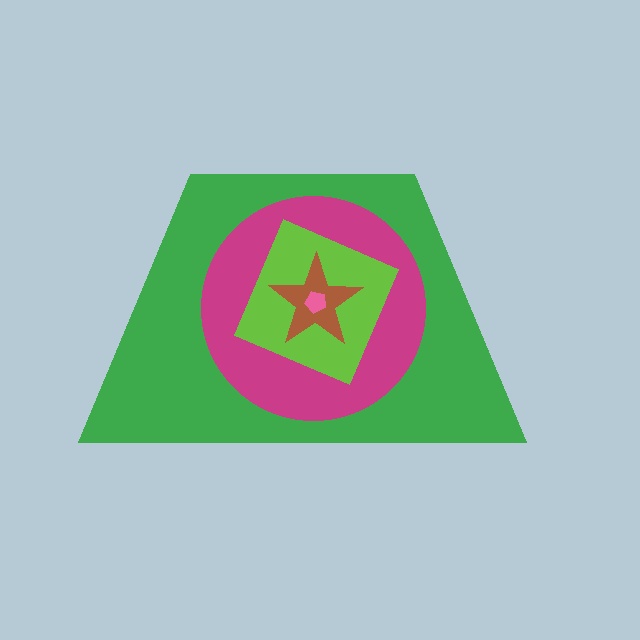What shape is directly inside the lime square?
The brown star.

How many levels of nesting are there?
5.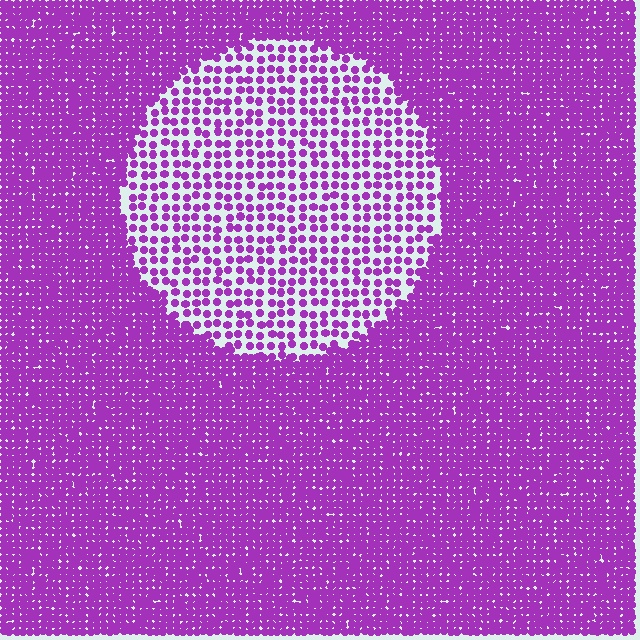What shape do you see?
I see a circle.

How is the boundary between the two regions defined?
The boundary is defined by a change in element density (approximately 2.5x ratio). All elements are the same color, size, and shape.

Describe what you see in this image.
The image contains small purple elements arranged at two different densities. A circle-shaped region is visible where the elements are less densely packed than the surrounding area.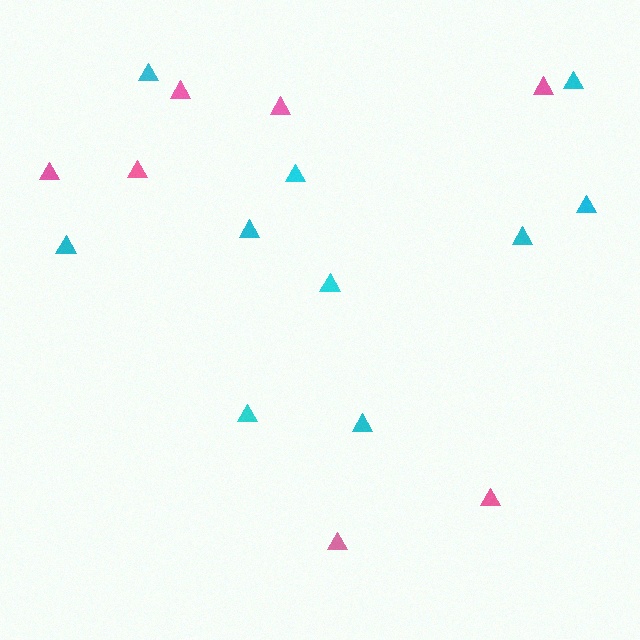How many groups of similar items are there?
There are 2 groups: one group of cyan triangles (10) and one group of pink triangles (7).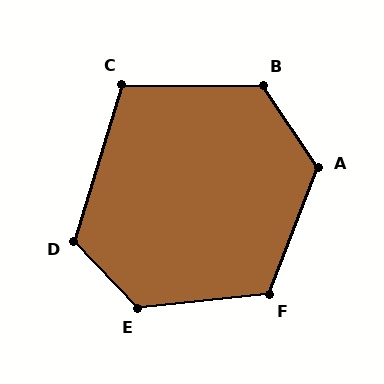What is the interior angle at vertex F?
Approximately 117 degrees (obtuse).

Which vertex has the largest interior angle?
E, at approximately 128 degrees.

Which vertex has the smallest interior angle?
C, at approximately 107 degrees.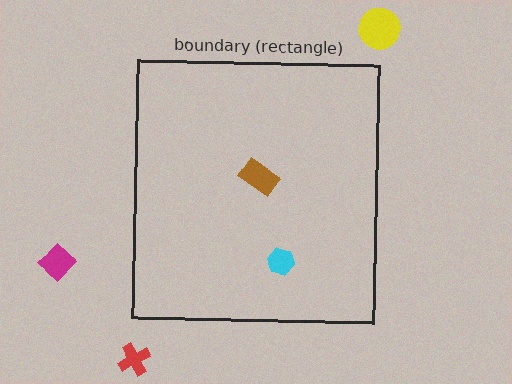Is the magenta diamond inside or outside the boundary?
Outside.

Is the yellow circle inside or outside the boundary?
Outside.